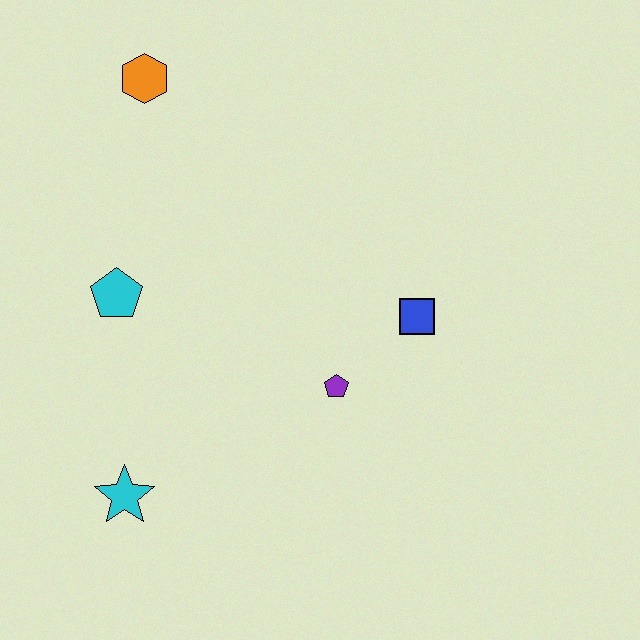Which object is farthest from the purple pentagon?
The orange hexagon is farthest from the purple pentagon.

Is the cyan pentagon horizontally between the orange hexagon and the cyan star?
No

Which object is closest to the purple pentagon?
The blue square is closest to the purple pentagon.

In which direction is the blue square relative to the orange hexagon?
The blue square is to the right of the orange hexagon.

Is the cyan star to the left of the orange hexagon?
Yes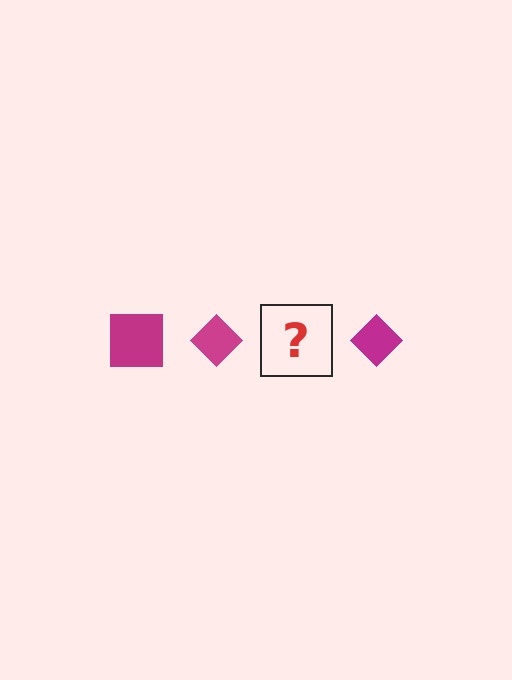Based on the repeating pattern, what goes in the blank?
The blank should be a magenta square.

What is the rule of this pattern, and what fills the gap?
The rule is that the pattern cycles through square, diamond shapes in magenta. The gap should be filled with a magenta square.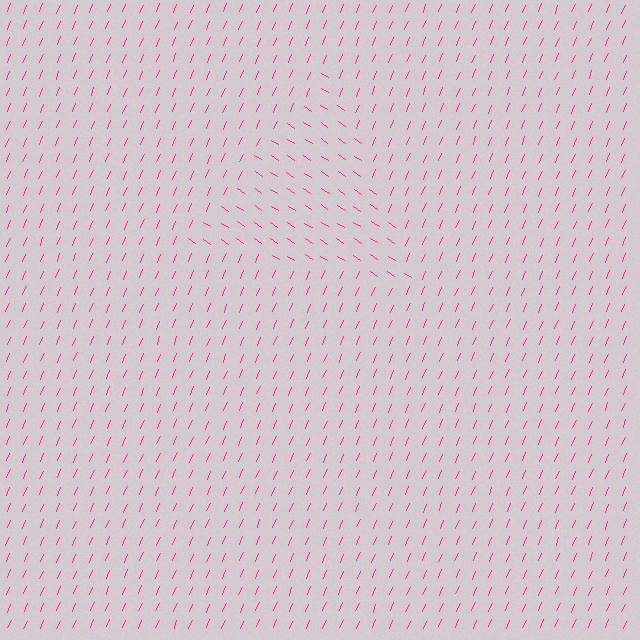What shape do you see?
I see a triangle.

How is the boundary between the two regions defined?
The boundary is defined purely by a change in line orientation (approximately 80 degrees difference). All lines are the same color and thickness.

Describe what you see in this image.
The image is filled with small magenta line segments. A triangle region in the image has lines oriented differently from the surrounding lines, creating a visible texture boundary.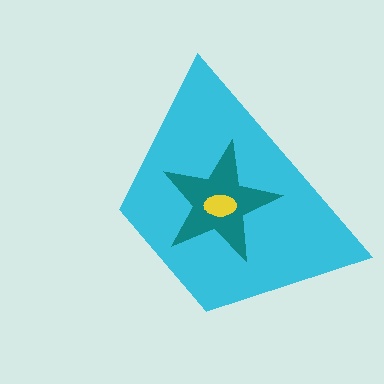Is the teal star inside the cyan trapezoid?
Yes.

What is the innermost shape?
The yellow ellipse.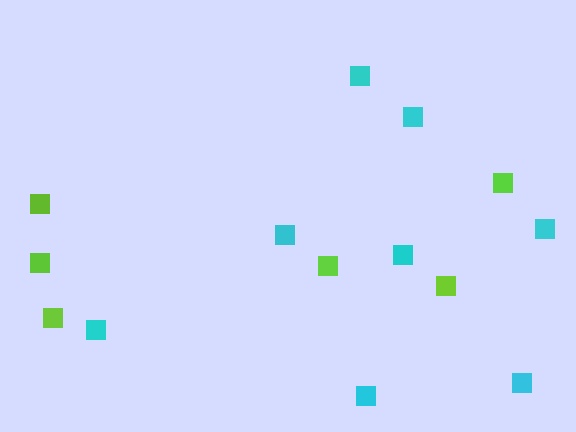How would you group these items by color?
There are 2 groups: one group of cyan squares (8) and one group of lime squares (6).